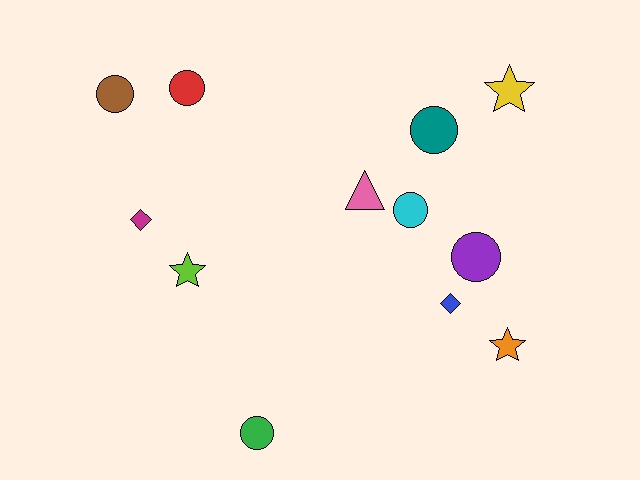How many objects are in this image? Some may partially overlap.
There are 12 objects.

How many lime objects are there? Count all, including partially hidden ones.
There is 1 lime object.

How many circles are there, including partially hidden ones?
There are 6 circles.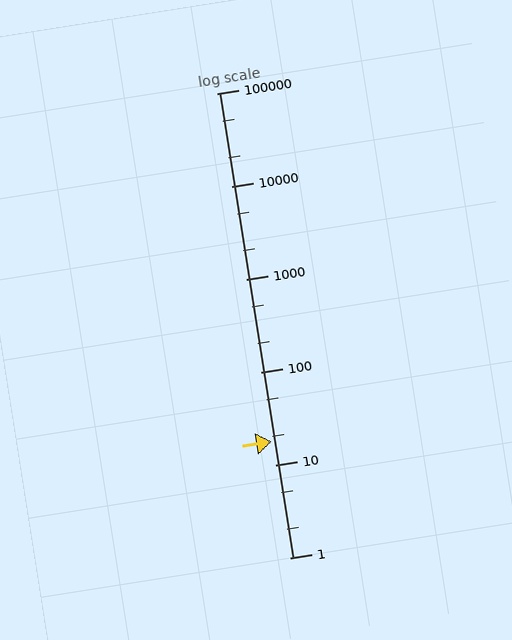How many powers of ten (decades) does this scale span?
The scale spans 5 decades, from 1 to 100000.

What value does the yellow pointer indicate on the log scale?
The pointer indicates approximately 18.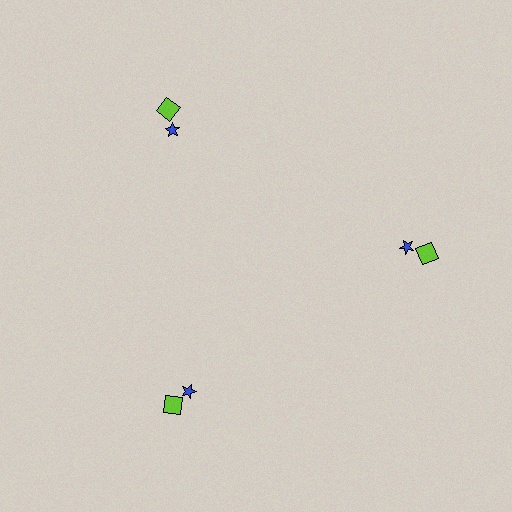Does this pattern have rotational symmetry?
Yes, this pattern has 3-fold rotational symmetry. It looks the same after rotating 120 degrees around the center.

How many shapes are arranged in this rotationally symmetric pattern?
There are 6 shapes, arranged in 3 groups of 2.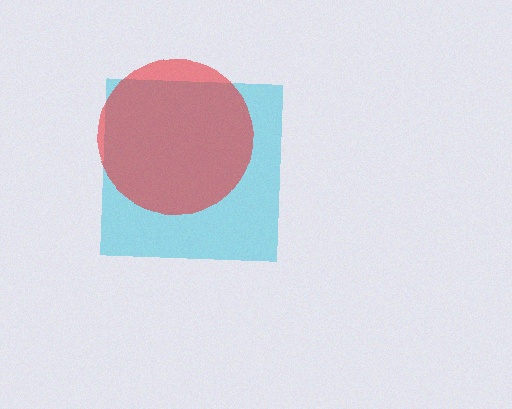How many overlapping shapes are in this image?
There are 2 overlapping shapes in the image.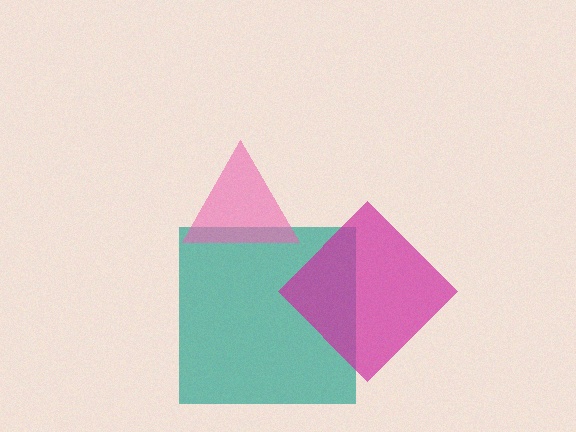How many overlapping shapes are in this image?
There are 3 overlapping shapes in the image.